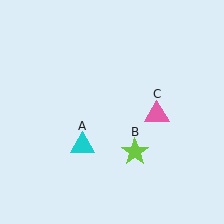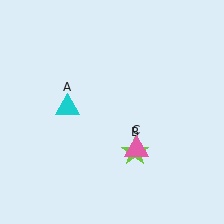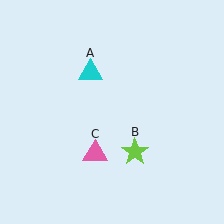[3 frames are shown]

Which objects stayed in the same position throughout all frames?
Lime star (object B) remained stationary.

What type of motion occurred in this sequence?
The cyan triangle (object A), pink triangle (object C) rotated clockwise around the center of the scene.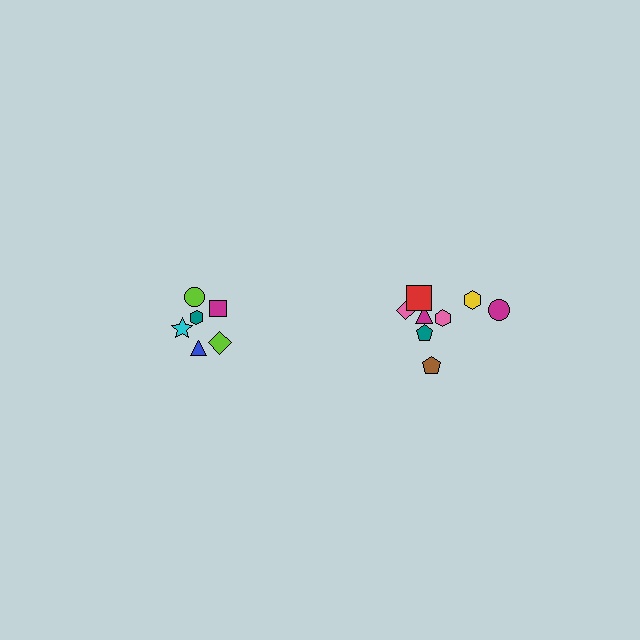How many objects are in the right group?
There are 8 objects.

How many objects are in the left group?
There are 6 objects.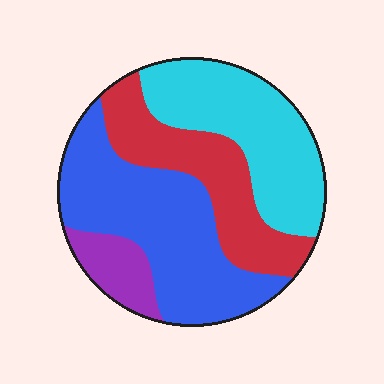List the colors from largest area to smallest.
From largest to smallest: blue, cyan, red, purple.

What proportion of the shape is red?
Red takes up about one quarter (1/4) of the shape.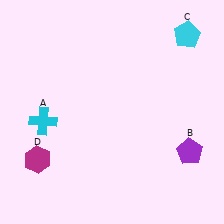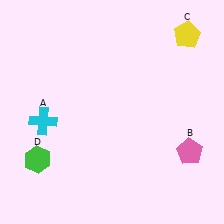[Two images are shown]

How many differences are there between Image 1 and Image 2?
There are 3 differences between the two images.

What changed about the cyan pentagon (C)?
In Image 1, C is cyan. In Image 2, it changed to yellow.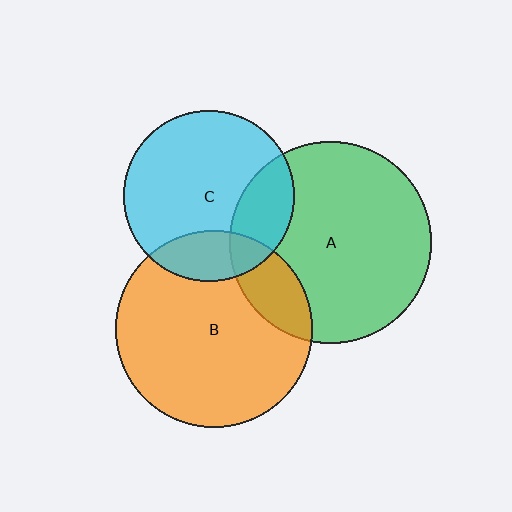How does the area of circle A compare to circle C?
Approximately 1.4 times.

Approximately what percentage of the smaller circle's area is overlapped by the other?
Approximately 20%.